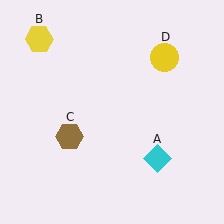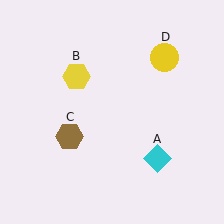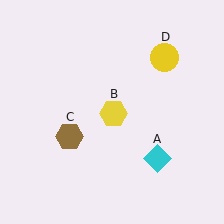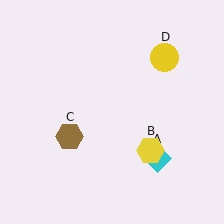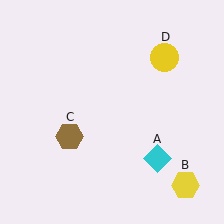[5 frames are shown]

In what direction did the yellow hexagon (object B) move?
The yellow hexagon (object B) moved down and to the right.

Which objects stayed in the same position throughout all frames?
Cyan diamond (object A) and brown hexagon (object C) and yellow circle (object D) remained stationary.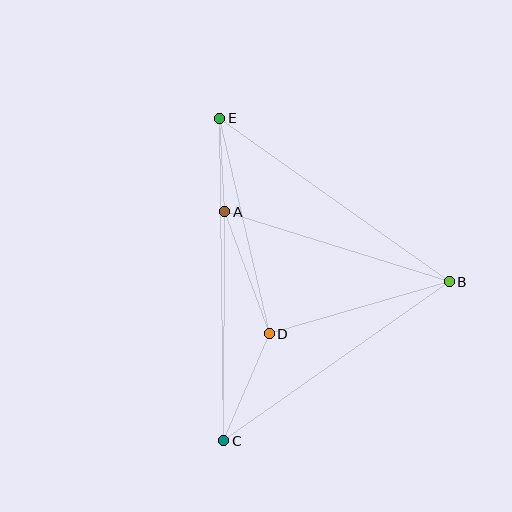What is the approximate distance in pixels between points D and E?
The distance between D and E is approximately 221 pixels.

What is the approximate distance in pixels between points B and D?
The distance between B and D is approximately 187 pixels.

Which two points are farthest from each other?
Points C and E are farthest from each other.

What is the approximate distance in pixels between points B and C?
The distance between B and C is approximately 276 pixels.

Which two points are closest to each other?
Points A and E are closest to each other.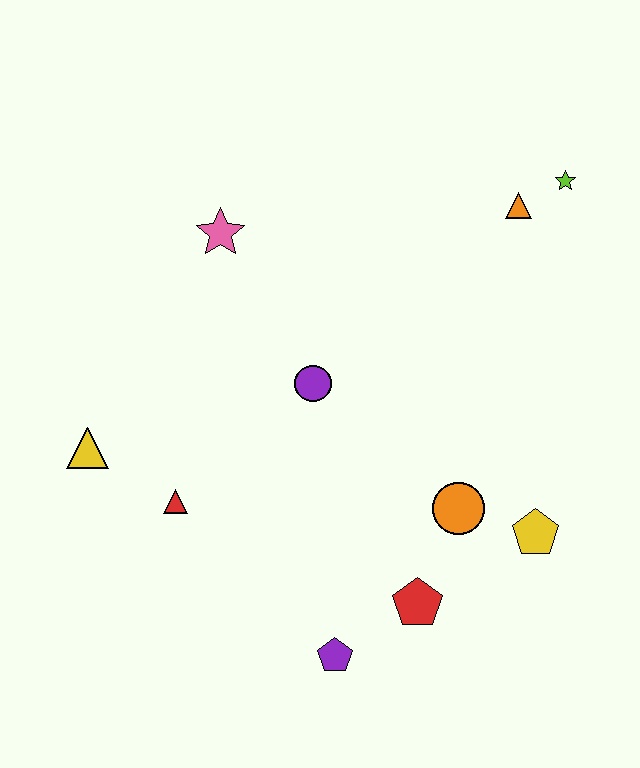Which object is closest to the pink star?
The purple circle is closest to the pink star.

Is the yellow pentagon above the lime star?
No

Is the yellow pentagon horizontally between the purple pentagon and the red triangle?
No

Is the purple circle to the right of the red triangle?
Yes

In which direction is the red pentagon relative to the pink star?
The red pentagon is below the pink star.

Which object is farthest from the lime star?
The yellow triangle is farthest from the lime star.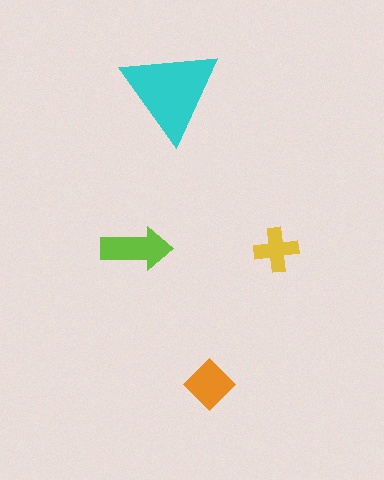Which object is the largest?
The cyan triangle.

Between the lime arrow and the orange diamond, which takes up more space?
The lime arrow.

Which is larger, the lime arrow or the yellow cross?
The lime arrow.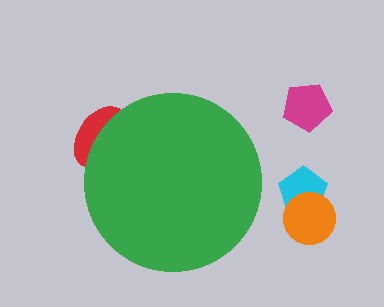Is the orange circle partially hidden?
No, the orange circle is fully visible.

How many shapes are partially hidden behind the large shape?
1 shape is partially hidden.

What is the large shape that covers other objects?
A green circle.